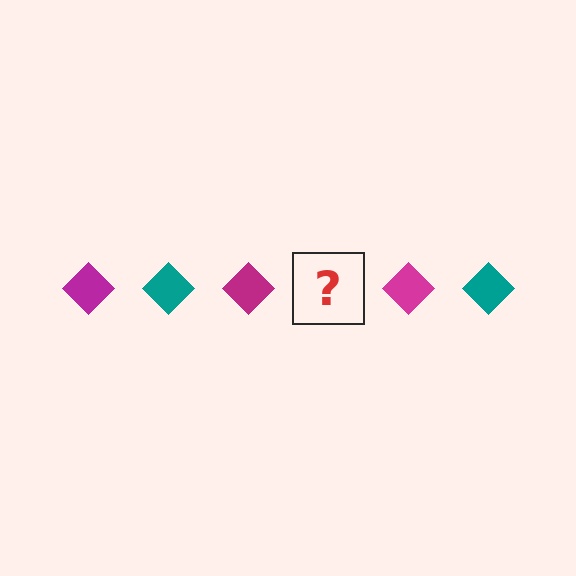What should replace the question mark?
The question mark should be replaced with a teal diamond.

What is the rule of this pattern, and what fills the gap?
The rule is that the pattern cycles through magenta, teal diamonds. The gap should be filled with a teal diamond.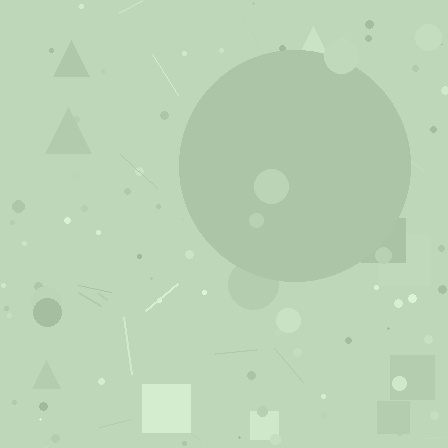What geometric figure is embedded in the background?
A circle is embedded in the background.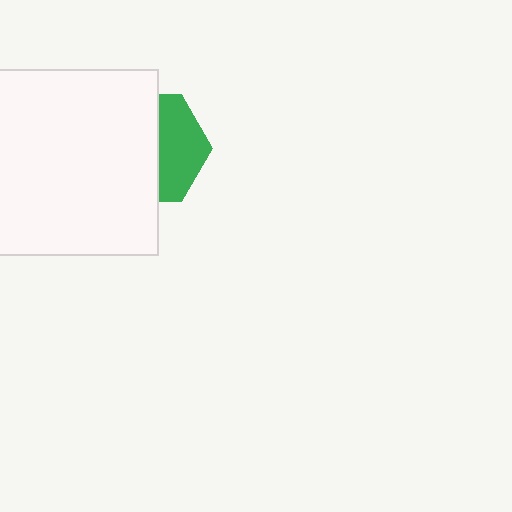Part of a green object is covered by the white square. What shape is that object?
It is a hexagon.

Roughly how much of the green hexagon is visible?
A small part of it is visible (roughly 41%).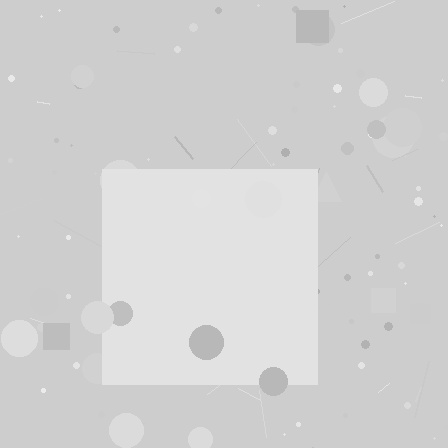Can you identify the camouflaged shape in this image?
The camouflaged shape is a square.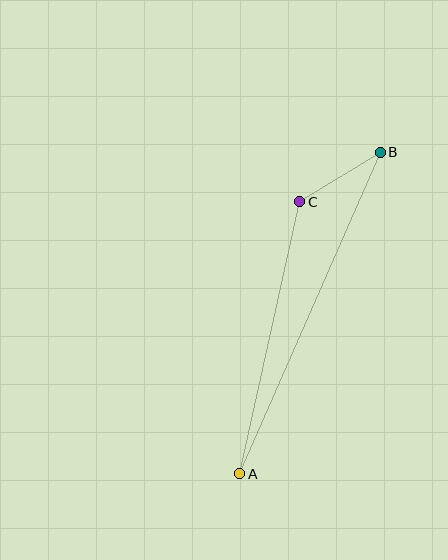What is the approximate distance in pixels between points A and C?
The distance between A and C is approximately 278 pixels.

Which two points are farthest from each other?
Points A and B are farthest from each other.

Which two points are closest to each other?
Points B and C are closest to each other.